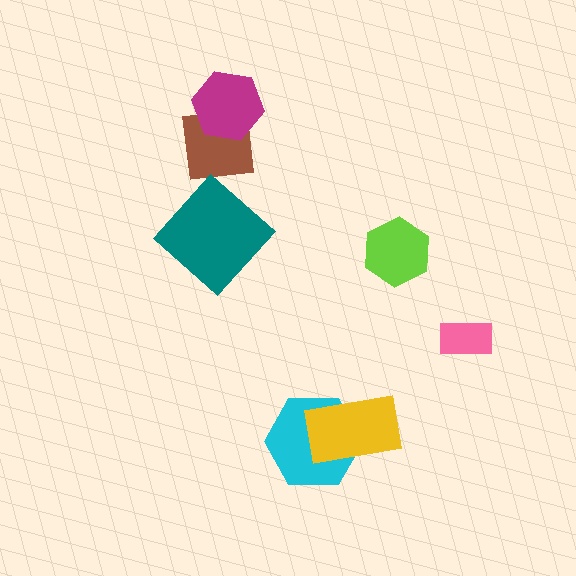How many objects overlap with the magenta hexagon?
1 object overlaps with the magenta hexagon.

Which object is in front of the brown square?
The magenta hexagon is in front of the brown square.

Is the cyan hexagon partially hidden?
Yes, it is partially covered by another shape.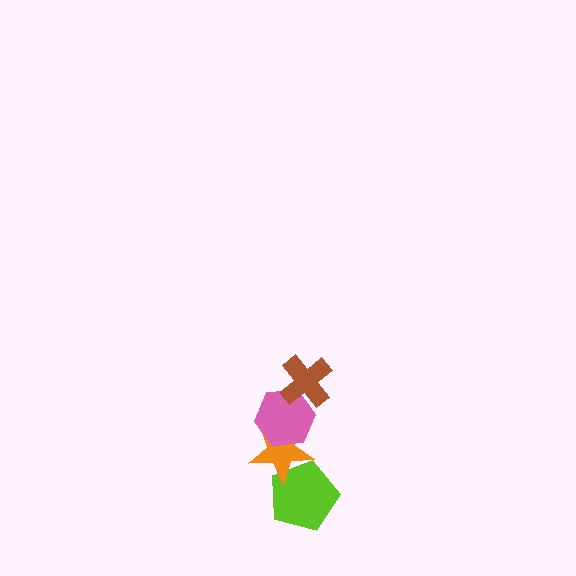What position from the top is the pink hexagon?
The pink hexagon is 2nd from the top.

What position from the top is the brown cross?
The brown cross is 1st from the top.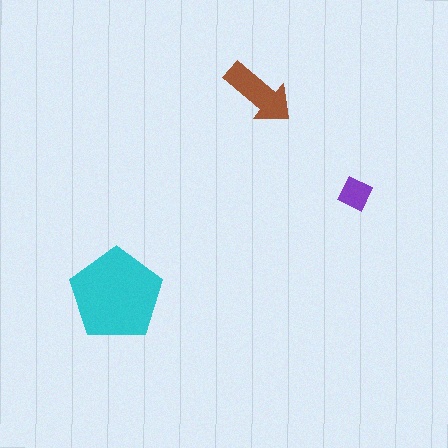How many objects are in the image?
There are 3 objects in the image.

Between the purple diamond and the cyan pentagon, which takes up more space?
The cyan pentagon.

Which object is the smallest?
The purple diamond.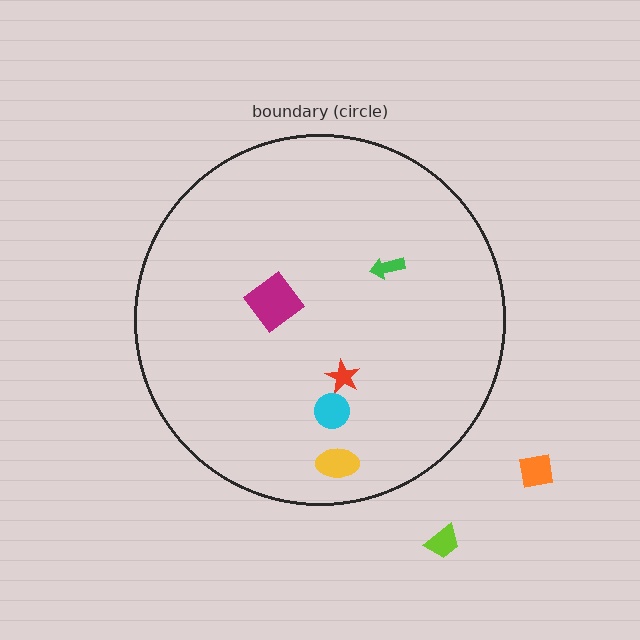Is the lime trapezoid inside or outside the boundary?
Outside.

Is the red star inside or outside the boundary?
Inside.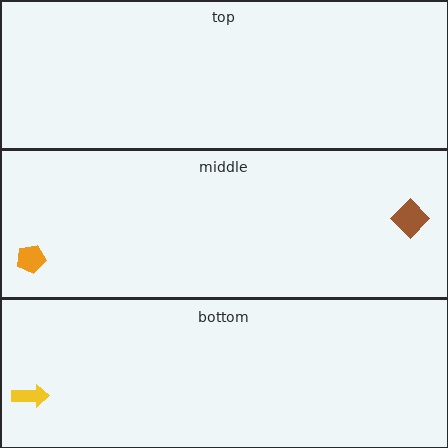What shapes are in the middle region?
The orange pentagon, the brown diamond.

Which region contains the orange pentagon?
The middle region.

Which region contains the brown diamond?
The middle region.